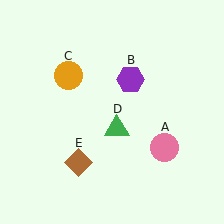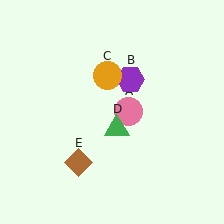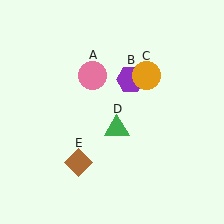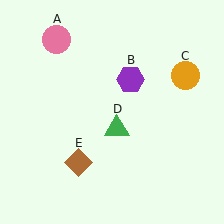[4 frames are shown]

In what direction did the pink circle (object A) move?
The pink circle (object A) moved up and to the left.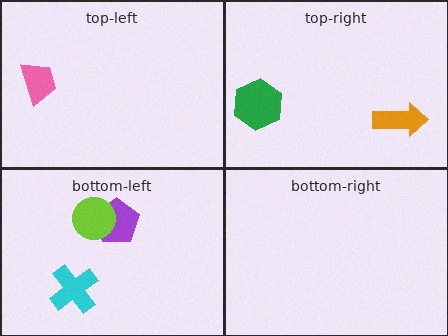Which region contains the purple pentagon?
The bottom-left region.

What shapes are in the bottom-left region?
The cyan cross, the purple pentagon, the lime circle.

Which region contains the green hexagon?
The top-right region.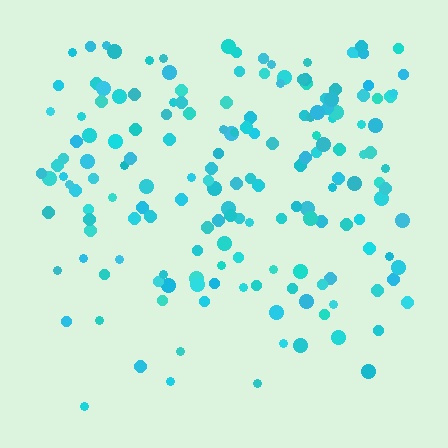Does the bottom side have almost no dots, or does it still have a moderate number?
Still a moderate number, just noticeably fewer than the top.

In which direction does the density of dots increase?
From bottom to top, with the top side densest.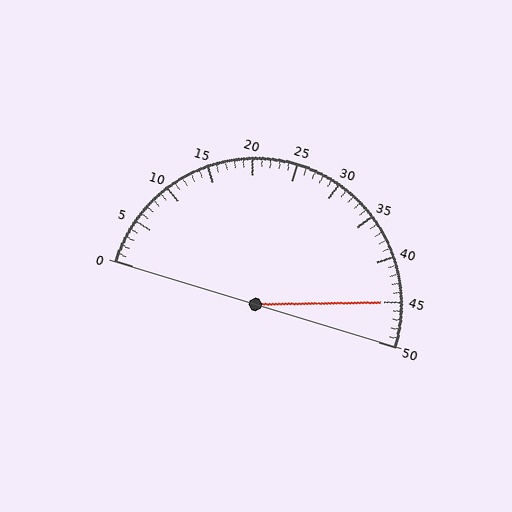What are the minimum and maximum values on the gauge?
The gauge ranges from 0 to 50.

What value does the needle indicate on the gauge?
The needle indicates approximately 45.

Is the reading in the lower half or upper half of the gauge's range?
The reading is in the upper half of the range (0 to 50).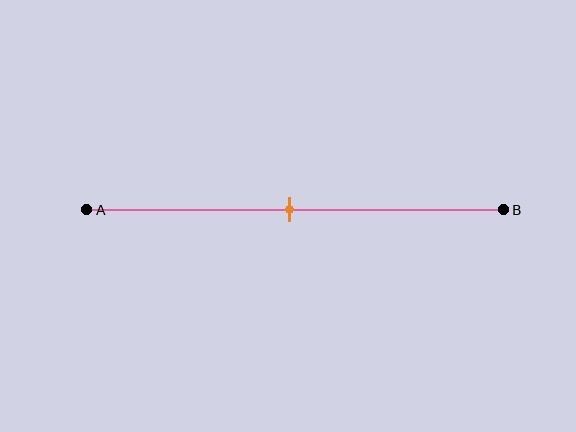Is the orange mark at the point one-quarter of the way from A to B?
No, the mark is at about 50% from A, not at the 25% one-quarter point.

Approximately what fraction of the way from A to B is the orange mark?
The orange mark is approximately 50% of the way from A to B.